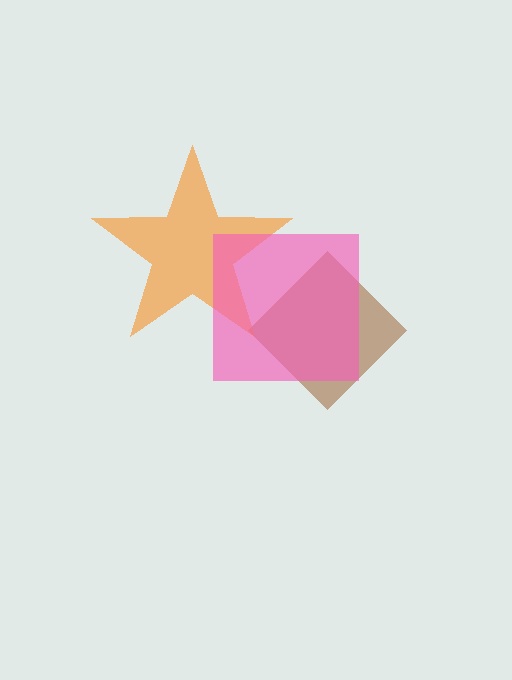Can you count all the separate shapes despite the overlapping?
Yes, there are 3 separate shapes.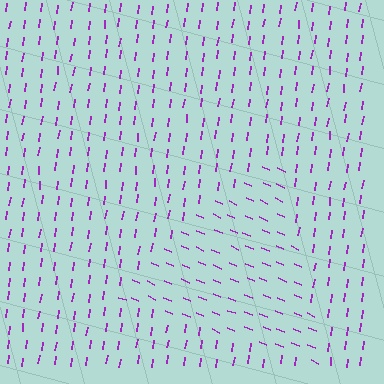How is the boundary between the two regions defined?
The boundary is defined purely by a change in line orientation (approximately 75 degrees difference). All lines are the same color and thickness.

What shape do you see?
I see a triangle.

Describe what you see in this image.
The image is filled with small purple line segments. A triangle region in the image has lines oriented differently from the surrounding lines, creating a visible texture boundary.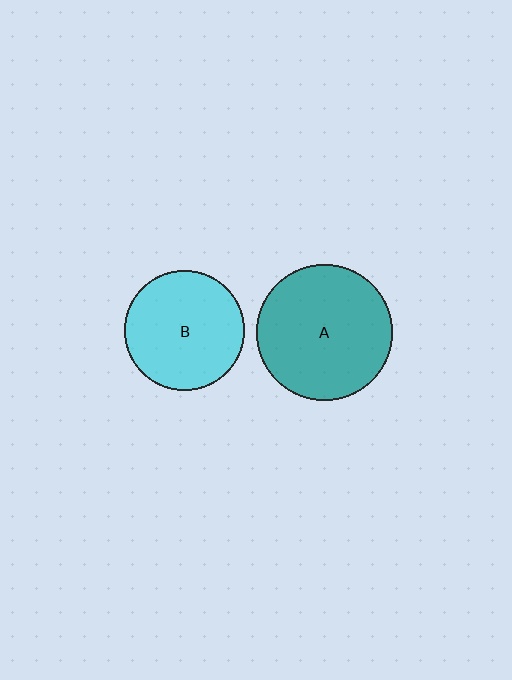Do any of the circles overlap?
No, none of the circles overlap.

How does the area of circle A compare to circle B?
Approximately 1.3 times.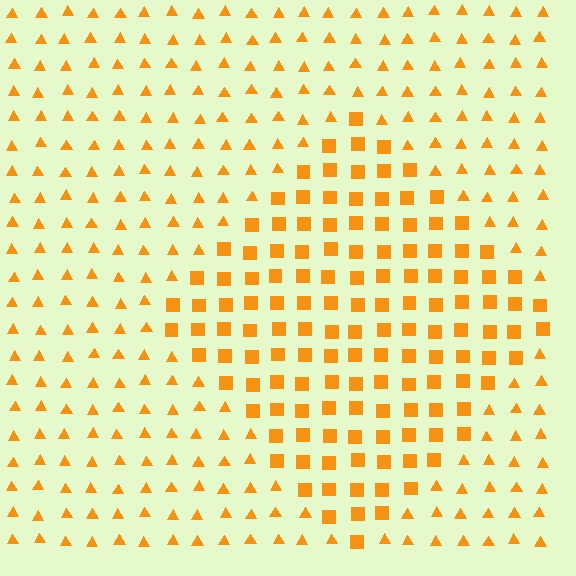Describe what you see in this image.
The image is filled with small orange elements arranged in a uniform grid. A diamond-shaped region contains squares, while the surrounding area contains triangles. The boundary is defined purely by the change in element shape.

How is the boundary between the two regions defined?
The boundary is defined by a change in element shape: squares inside vs. triangles outside. All elements share the same color and spacing.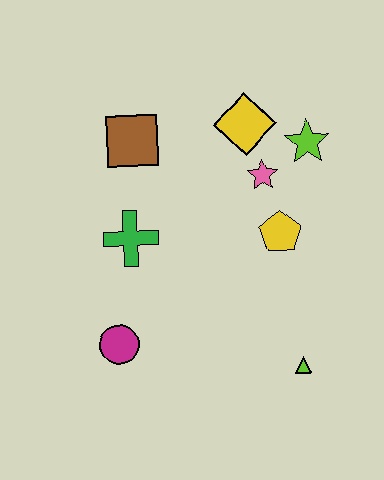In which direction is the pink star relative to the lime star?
The pink star is to the left of the lime star.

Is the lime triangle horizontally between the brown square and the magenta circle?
No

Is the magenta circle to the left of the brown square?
Yes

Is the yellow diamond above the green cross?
Yes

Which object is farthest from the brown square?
The lime triangle is farthest from the brown square.